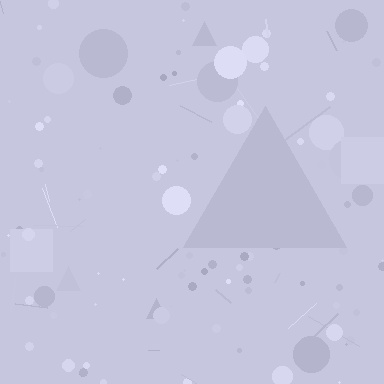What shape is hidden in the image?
A triangle is hidden in the image.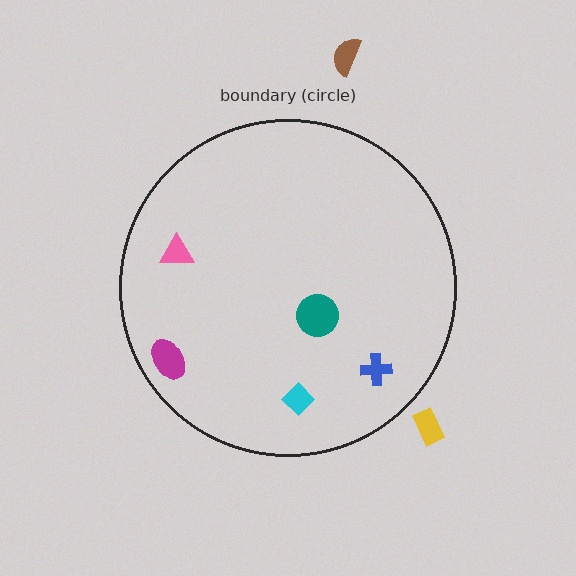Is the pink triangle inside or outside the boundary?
Inside.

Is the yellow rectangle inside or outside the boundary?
Outside.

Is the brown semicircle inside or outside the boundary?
Outside.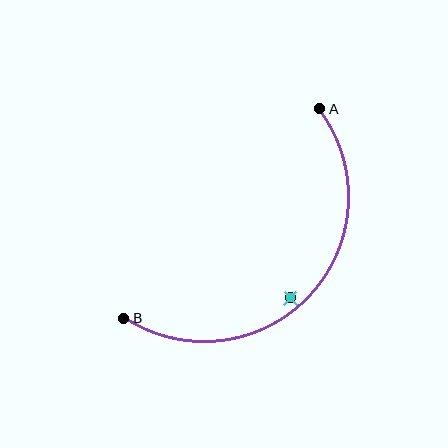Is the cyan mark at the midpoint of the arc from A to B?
No — the cyan mark does not lie on the arc at all. It sits slightly inside the curve.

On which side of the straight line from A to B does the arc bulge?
The arc bulges below and to the right of the straight line connecting A and B.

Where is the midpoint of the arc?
The arc midpoint is the point on the curve farthest from the straight line joining A and B. It sits below and to the right of that line.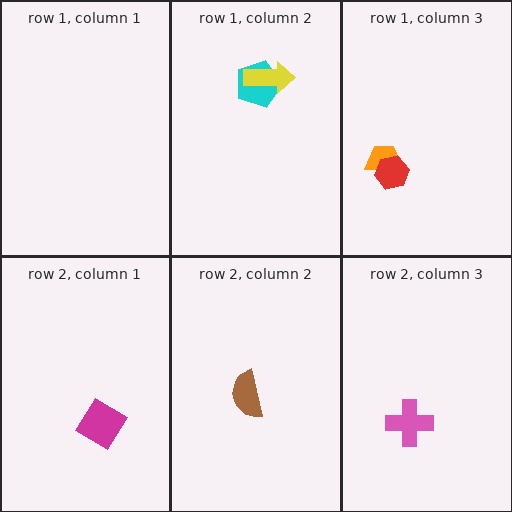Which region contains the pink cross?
The row 2, column 3 region.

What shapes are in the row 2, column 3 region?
The pink cross.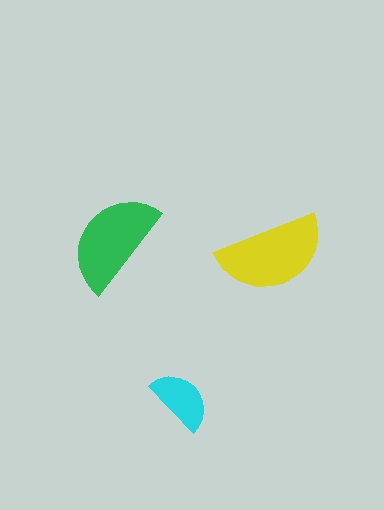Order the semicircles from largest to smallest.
the yellow one, the green one, the cyan one.